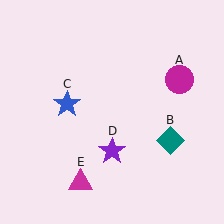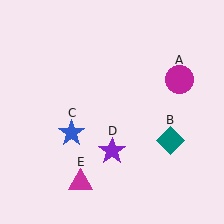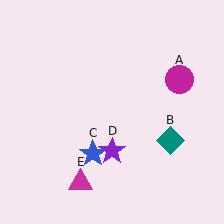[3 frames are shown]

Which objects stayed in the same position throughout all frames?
Magenta circle (object A) and teal diamond (object B) and purple star (object D) and magenta triangle (object E) remained stationary.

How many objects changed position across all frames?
1 object changed position: blue star (object C).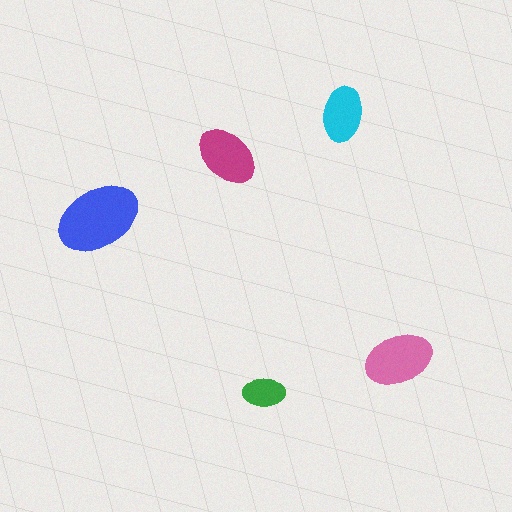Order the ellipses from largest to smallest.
the blue one, the pink one, the magenta one, the cyan one, the green one.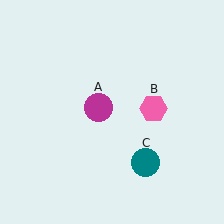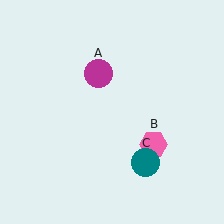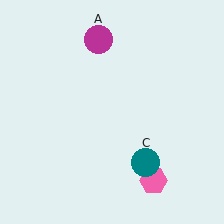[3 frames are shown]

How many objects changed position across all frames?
2 objects changed position: magenta circle (object A), pink hexagon (object B).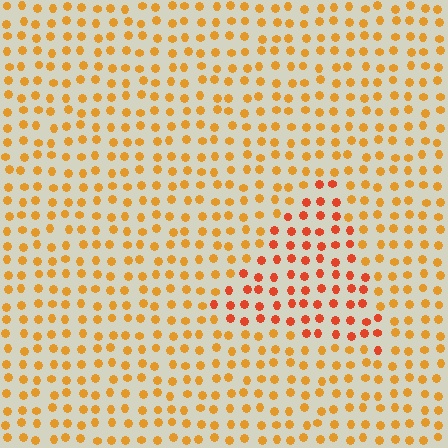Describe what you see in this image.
The image is filled with small orange elements in a uniform arrangement. A triangle-shaped region is visible where the elements are tinted to a slightly different hue, forming a subtle color boundary.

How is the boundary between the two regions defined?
The boundary is defined purely by a slight shift in hue (about 28 degrees). Spacing, size, and orientation are identical on both sides.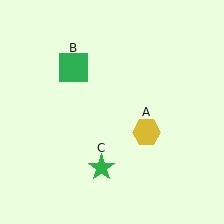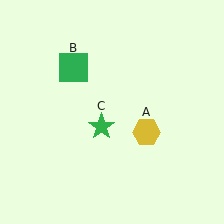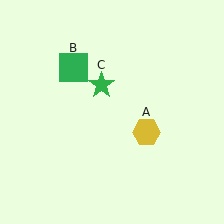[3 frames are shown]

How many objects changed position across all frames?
1 object changed position: green star (object C).